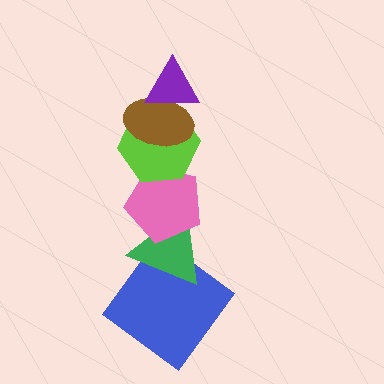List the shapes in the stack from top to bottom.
From top to bottom: the purple triangle, the brown ellipse, the lime hexagon, the pink pentagon, the green triangle, the blue diamond.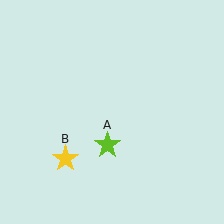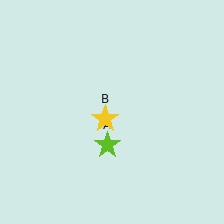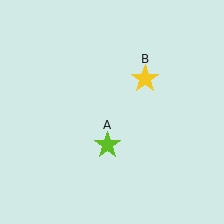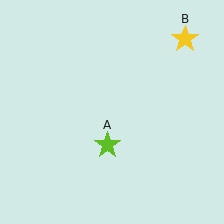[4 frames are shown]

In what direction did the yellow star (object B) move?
The yellow star (object B) moved up and to the right.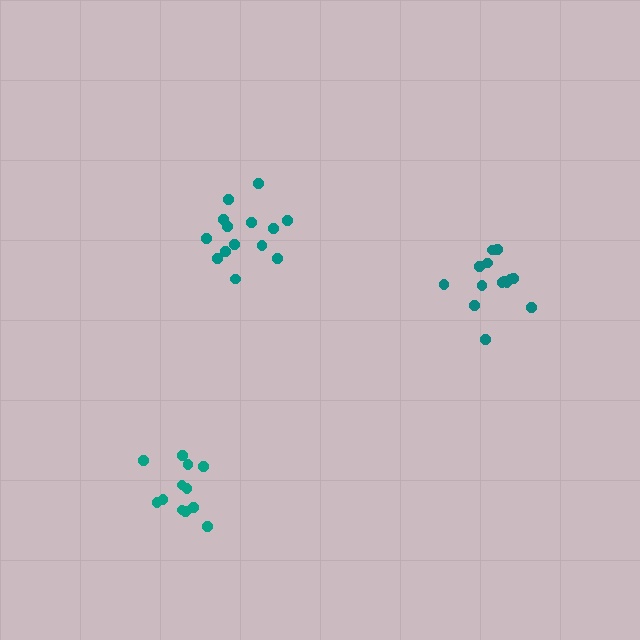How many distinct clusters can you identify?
There are 3 distinct clusters.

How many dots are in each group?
Group 1: 14 dots, Group 2: 14 dots, Group 3: 12 dots (40 total).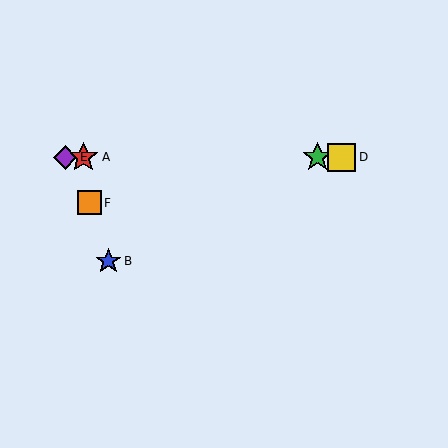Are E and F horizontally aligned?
No, E is at y≈157 and F is at y≈203.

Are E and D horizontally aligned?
Yes, both are at y≈157.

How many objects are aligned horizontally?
4 objects (A, C, D, E) are aligned horizontally.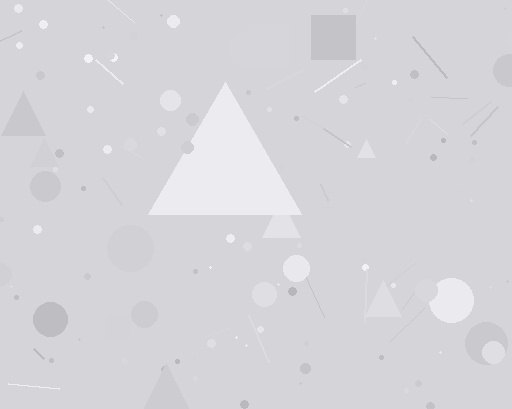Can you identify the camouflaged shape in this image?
The camouflaged shape is a triangle.